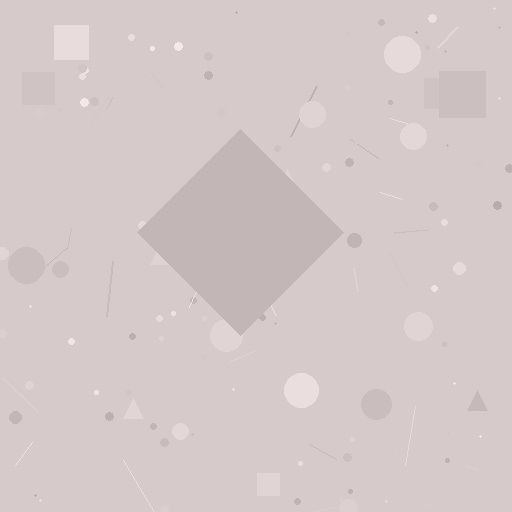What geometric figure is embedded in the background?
A diamond is embedded in the background.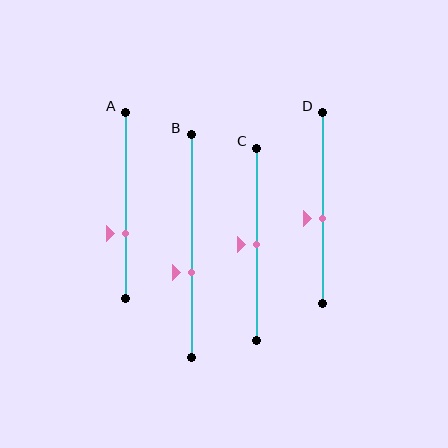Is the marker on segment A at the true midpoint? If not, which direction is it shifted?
No, the marker on segment A is shifted downward by about 15% of the segment length.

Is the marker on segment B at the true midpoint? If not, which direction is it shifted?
No, the marker on segment B is shifted downward by about 12% of the segment length.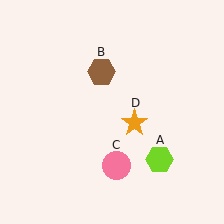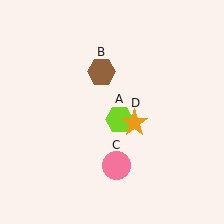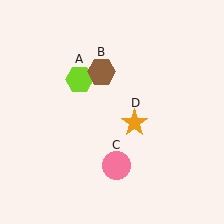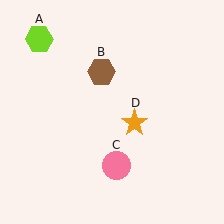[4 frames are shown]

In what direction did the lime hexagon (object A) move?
The lime hexagon (object A) moved up and to the left.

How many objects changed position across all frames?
1 object changed position: lime hexagon (object A).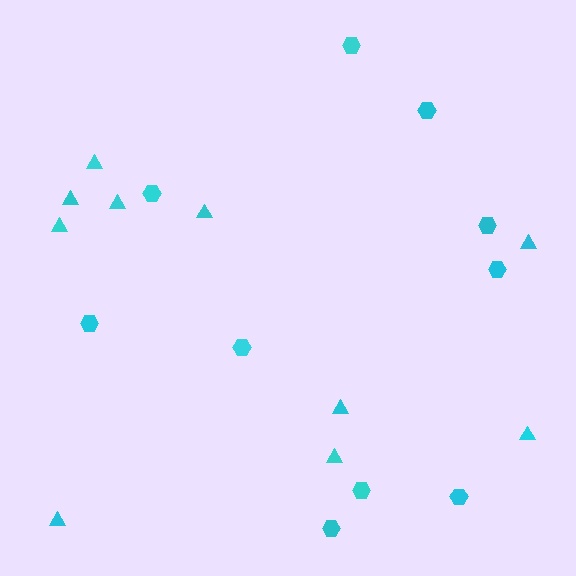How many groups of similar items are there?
There are 2 groups: one group of hexagons (10) and one group of triangles (10).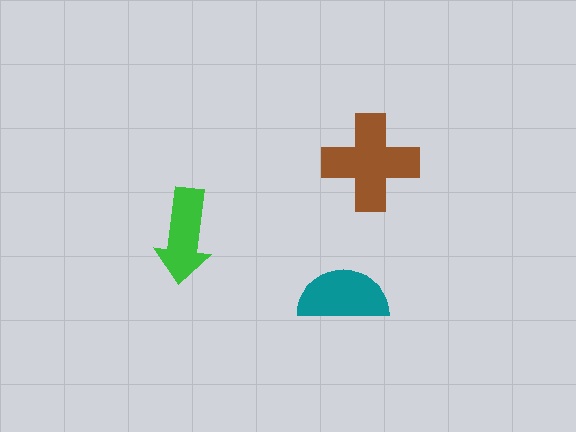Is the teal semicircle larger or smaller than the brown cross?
Smaller.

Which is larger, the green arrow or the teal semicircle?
The teal semicircle.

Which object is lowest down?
The teal semicircle is bottommost.